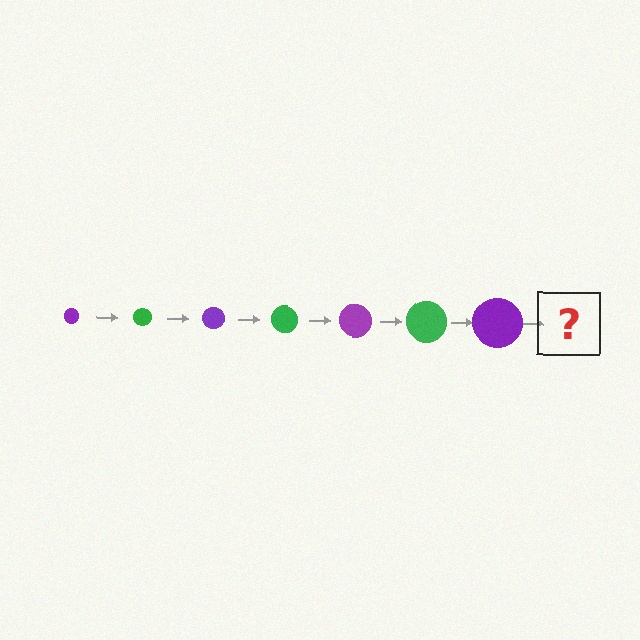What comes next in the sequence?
The next element should be a green circle, larger than the previous one.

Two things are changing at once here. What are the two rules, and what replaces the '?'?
The two rules are that the circle grows larger each step and the color cycles through purple and green. The '?' should be a green circle, larger than the previous one.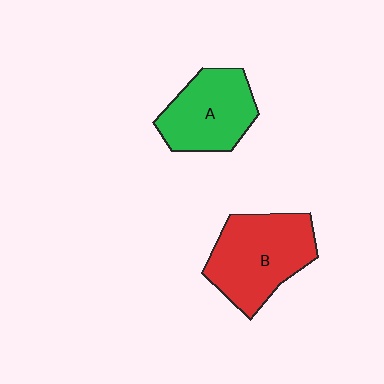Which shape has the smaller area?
Shape A (green).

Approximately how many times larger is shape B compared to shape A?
Approximately 1.3 times.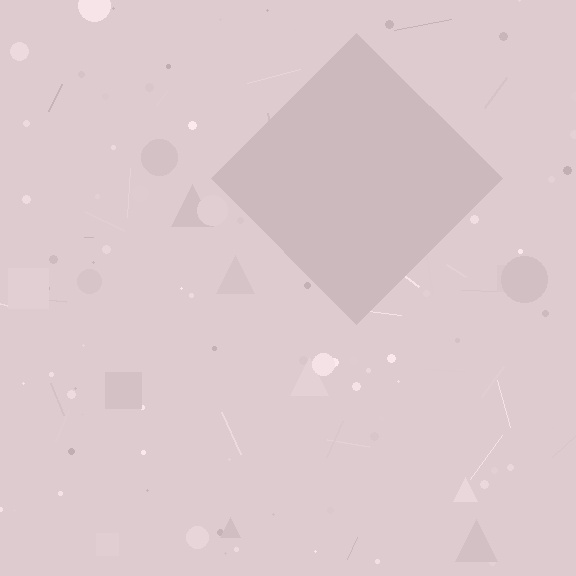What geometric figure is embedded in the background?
A diamond is embedded in the background.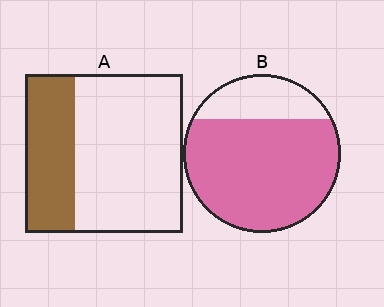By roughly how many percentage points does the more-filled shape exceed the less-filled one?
By roughly 45 percentage points (B over A).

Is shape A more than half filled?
No.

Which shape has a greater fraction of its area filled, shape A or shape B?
Shape B.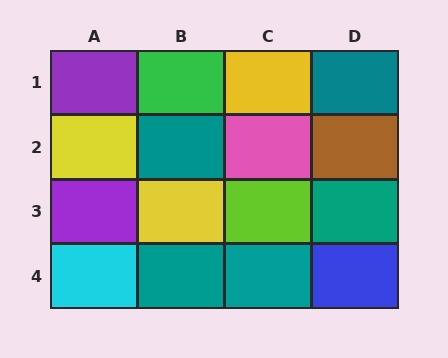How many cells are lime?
1 cell is lime.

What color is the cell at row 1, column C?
Yellow.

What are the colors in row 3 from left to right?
Purple, yellow, lime, teal.